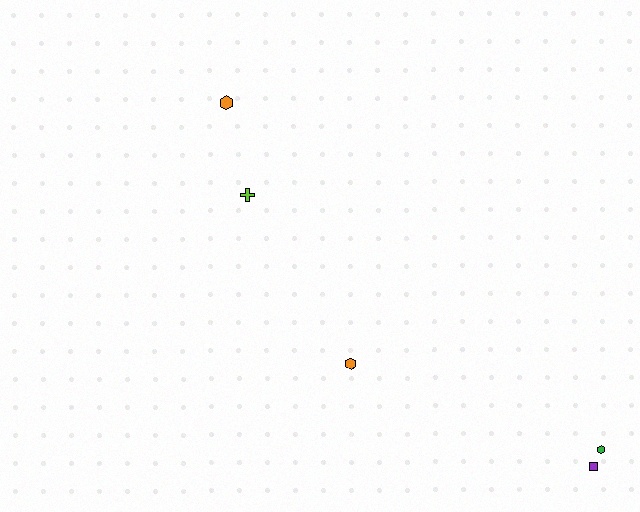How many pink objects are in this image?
There are no pink objects.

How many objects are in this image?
There are 5 objects.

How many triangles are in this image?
There are no triangles.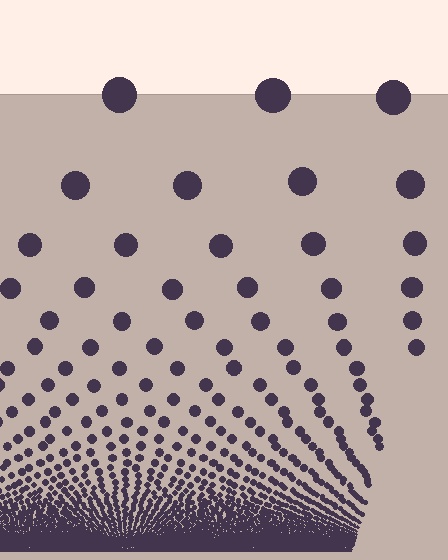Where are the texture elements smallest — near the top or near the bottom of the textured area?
Near the bottom.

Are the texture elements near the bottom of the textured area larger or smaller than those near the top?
Smaller. The gradient is inverted — elements near the bottom are smaller and denser.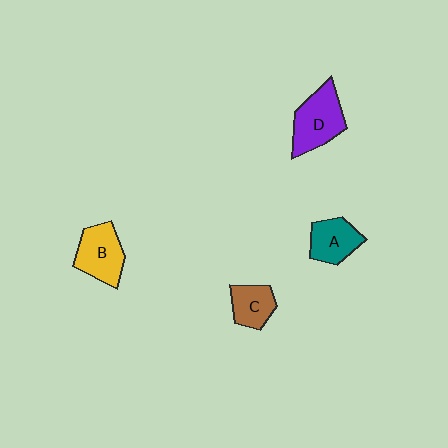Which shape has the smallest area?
Shape C (brown).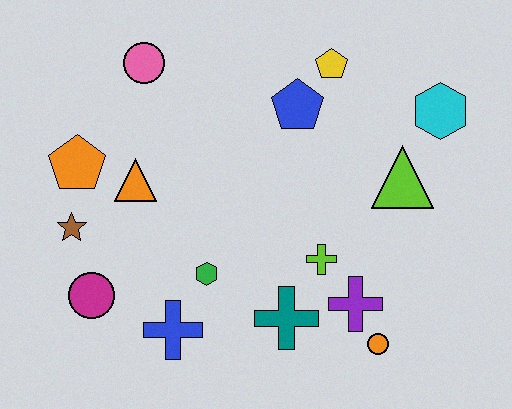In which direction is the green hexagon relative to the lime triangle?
The green hexagon is to the left of the lime triangle.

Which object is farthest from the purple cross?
The pink circle is farthest from the purple cross.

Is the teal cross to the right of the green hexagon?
Yes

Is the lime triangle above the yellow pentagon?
No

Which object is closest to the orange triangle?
The orange pentagon is closest to the orange triangle.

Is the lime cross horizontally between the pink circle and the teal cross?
No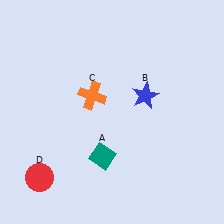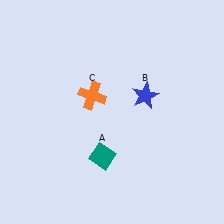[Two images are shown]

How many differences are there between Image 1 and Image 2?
There is 1 difference between the two images.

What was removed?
The red circle (D) was removed in Image 2.